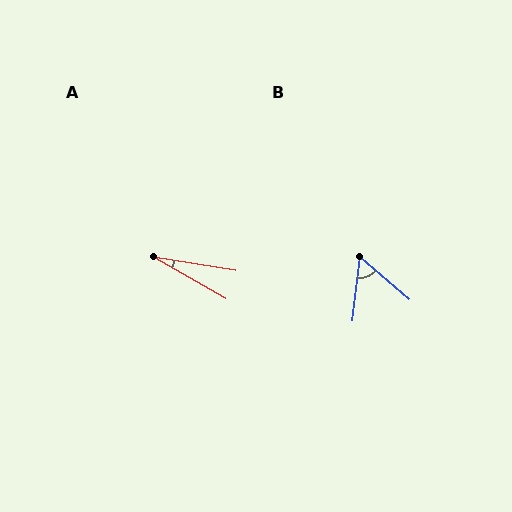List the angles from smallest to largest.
A (21°), B (56°).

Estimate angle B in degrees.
Approximately 56 degrees.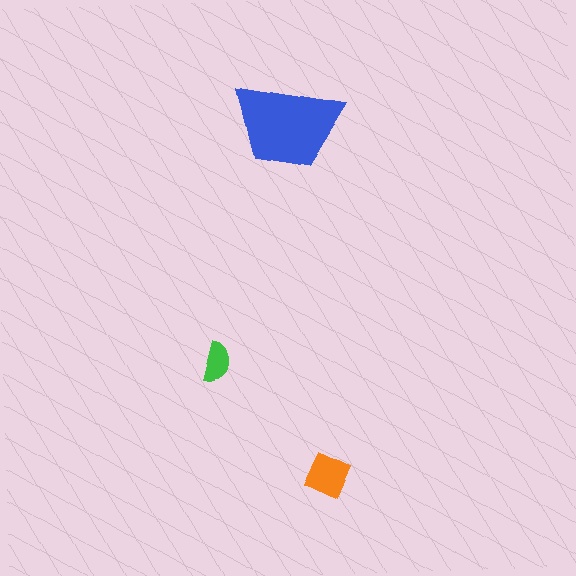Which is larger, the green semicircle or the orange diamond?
The orange diamond.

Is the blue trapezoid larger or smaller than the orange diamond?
Larger.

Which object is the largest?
The blue trapezoid.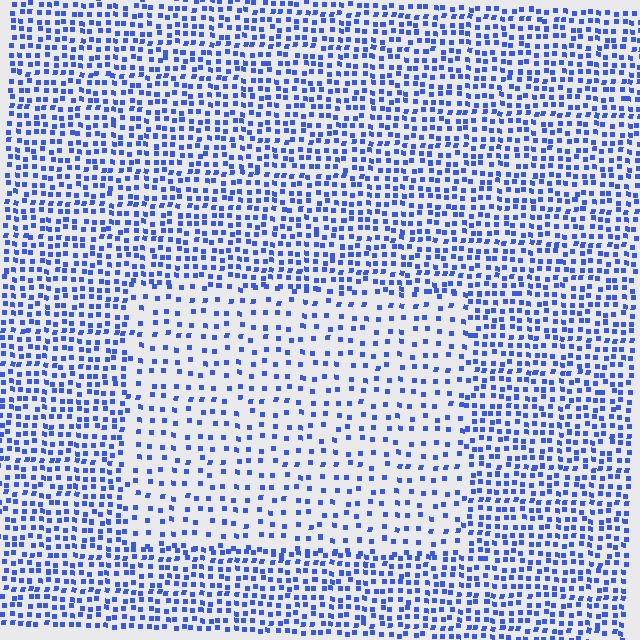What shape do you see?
I see a rectangle.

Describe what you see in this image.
The image contains small blue elements arranged at two different densities. A rectangle-shaped region is visible where the elements are less densely packed than the surrounding area.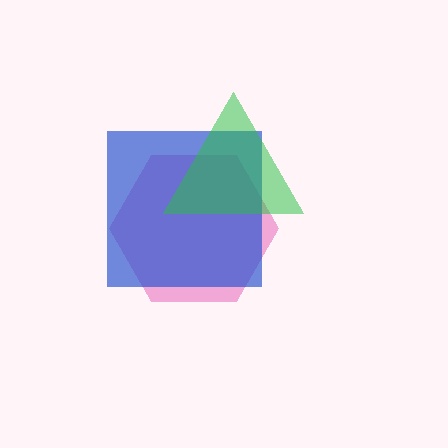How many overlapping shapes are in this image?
There are 3 overlapping shapes in the image.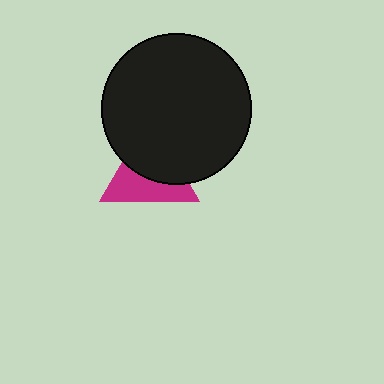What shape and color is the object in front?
The object in front is a black circle.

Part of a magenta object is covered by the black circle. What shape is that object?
It is a triangle.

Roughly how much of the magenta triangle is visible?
About half of it is visible (roughly 47%).